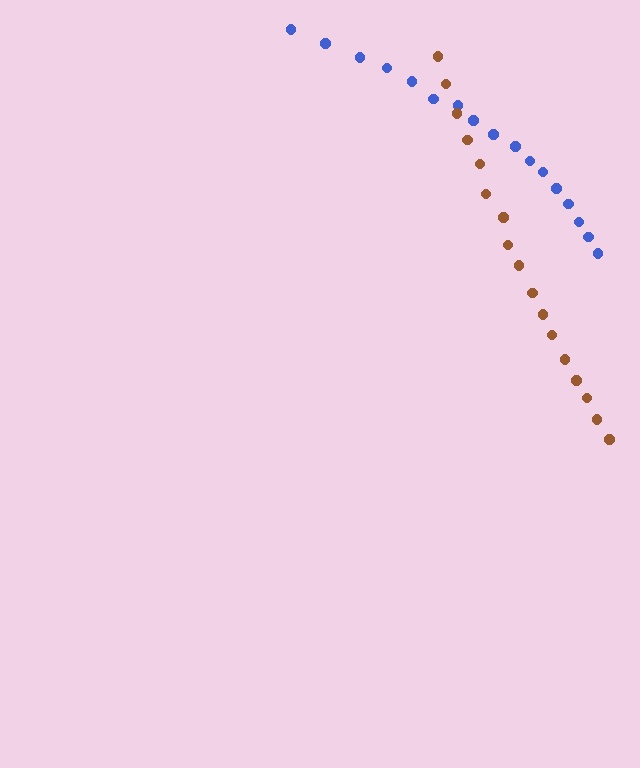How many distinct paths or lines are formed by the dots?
There are 2 distinct paths.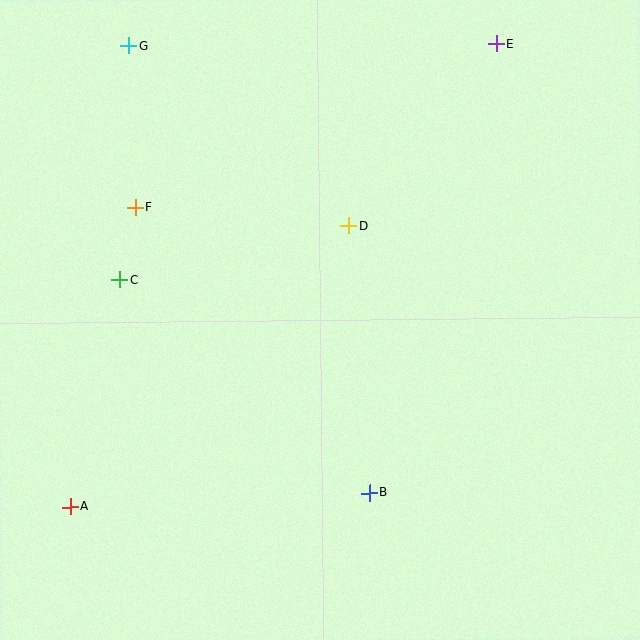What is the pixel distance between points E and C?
The distance between E and C is 445 pixels.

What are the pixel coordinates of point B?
Point B is at (369, 493).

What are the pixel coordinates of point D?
Point D is at (349, 226).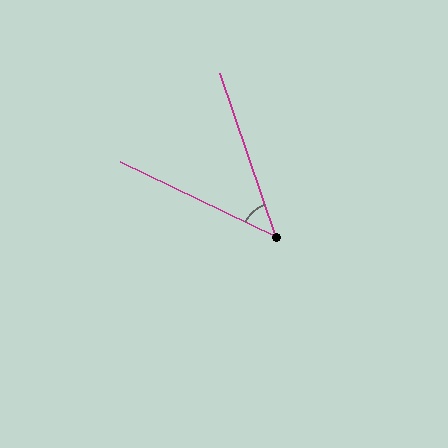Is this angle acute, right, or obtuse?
It is acute.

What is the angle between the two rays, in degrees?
Approximately 46 degrees.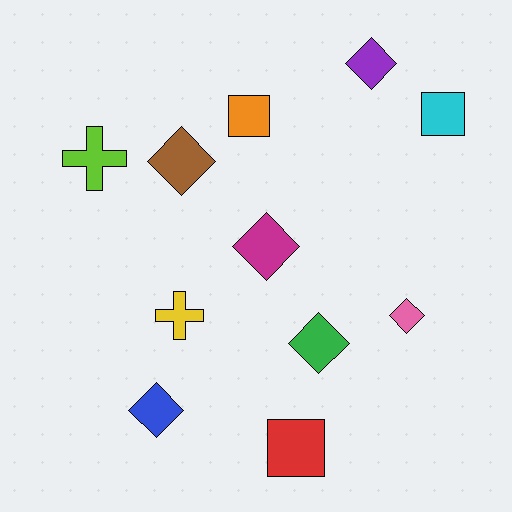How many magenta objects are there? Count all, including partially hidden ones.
There is 1 magenta object.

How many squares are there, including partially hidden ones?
There are 3 squares.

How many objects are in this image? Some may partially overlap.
There are 11 objects.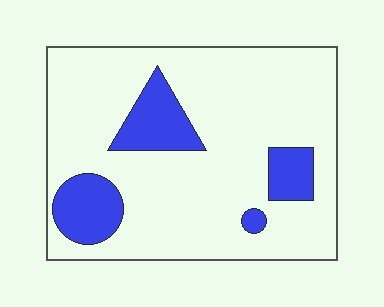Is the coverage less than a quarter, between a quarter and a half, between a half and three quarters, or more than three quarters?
Less than a quarter.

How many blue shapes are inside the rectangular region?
4.